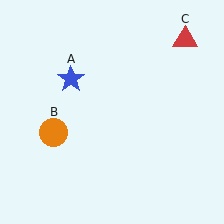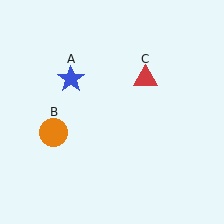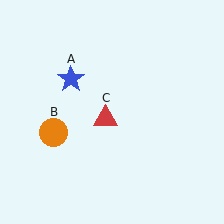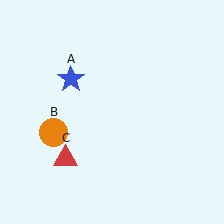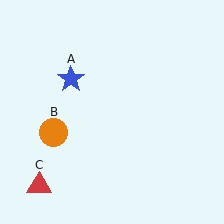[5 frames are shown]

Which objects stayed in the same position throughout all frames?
Blue star (object A) and orange circle (object B) remained stationary.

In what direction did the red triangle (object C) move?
The red triangle (object C) moved down and to the left.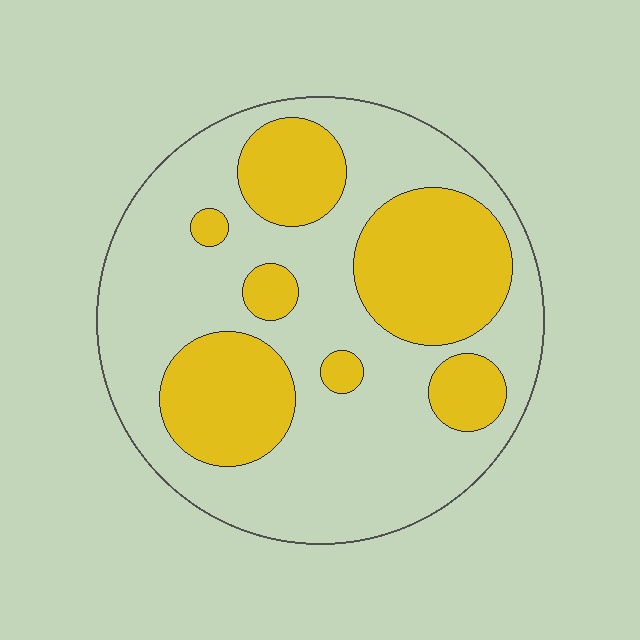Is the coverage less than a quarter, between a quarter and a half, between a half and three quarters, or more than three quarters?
Between a quarter and a half.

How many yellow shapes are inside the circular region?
7.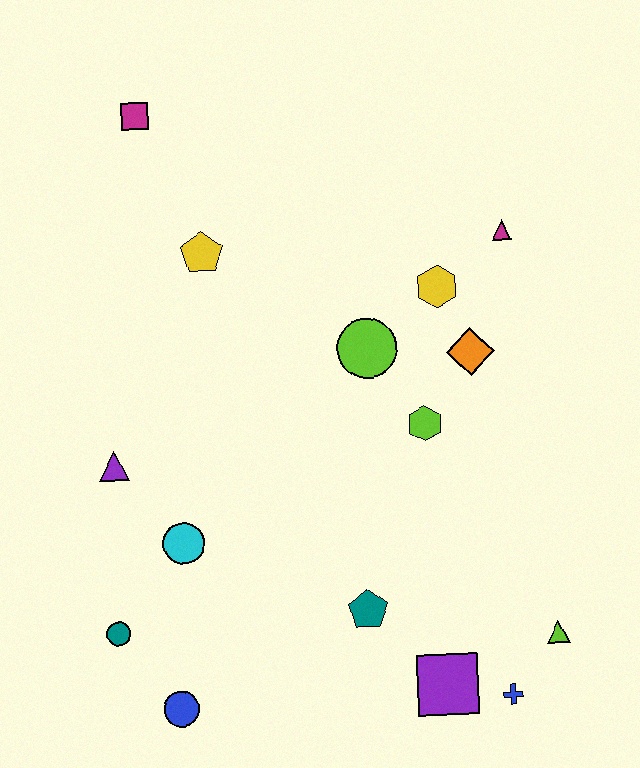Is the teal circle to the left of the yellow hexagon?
Yes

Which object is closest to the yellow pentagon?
The magenta square is closest to the yellow pentagon.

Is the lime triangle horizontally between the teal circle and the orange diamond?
No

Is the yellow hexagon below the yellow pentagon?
Yes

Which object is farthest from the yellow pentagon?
The blue cross is farthest from the yellow pentagon.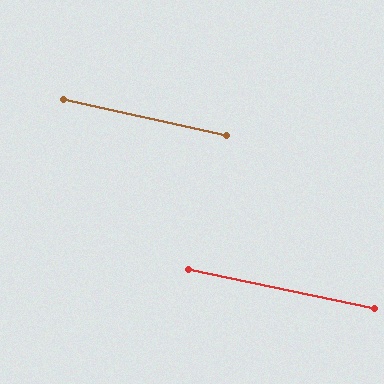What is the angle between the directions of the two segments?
Approximately 1 degree.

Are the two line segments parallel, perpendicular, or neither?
Parallel — their directions differ by only 0.6°.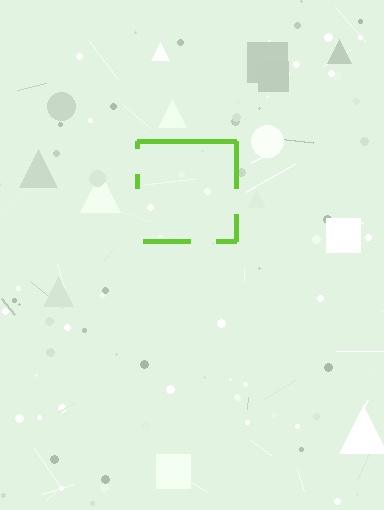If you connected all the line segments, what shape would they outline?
They would outline a square.